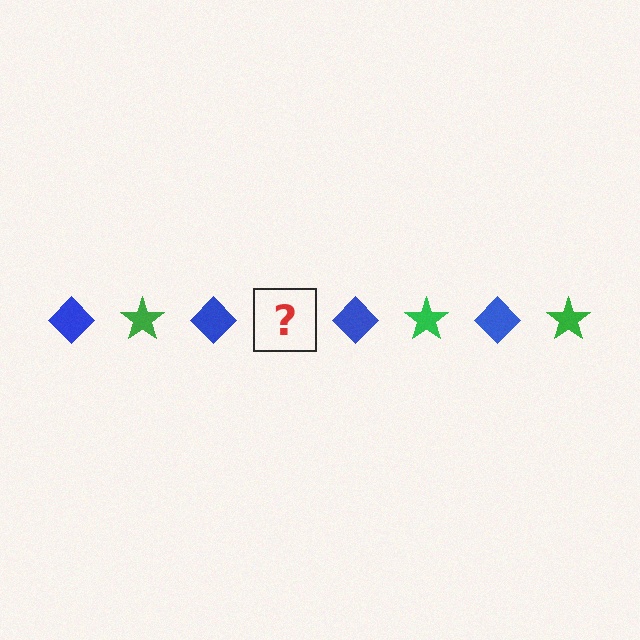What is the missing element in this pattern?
The missing element is a green star.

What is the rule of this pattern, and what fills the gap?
The rule is that the pattern alternates between blue diamond and green star. The gap should be filled with a green star.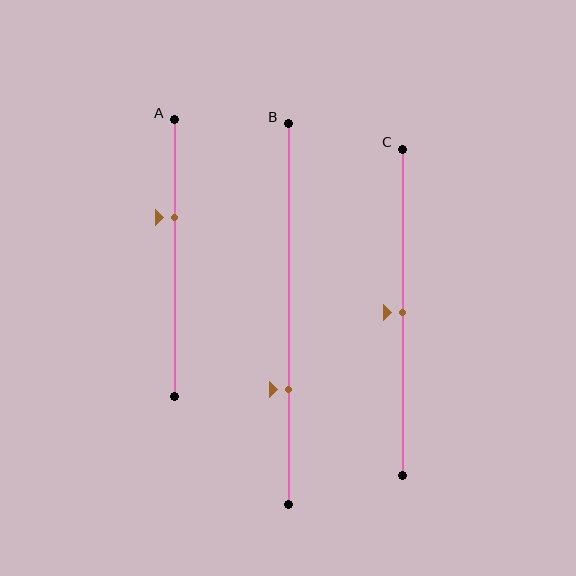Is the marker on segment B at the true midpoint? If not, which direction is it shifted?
No, the marker on segment B is shifted downward by about 20% of the segment length.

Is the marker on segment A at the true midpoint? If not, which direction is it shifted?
No, the marker on segment A is shifted upward by about 15% of the segment length.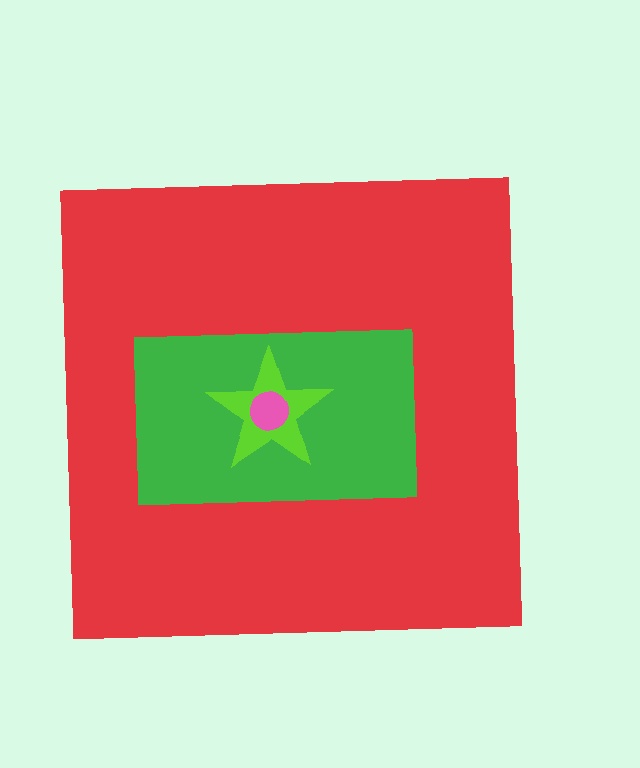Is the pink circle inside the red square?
Yes.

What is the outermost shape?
The red square.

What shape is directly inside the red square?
The green rectangle.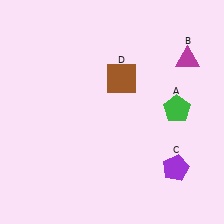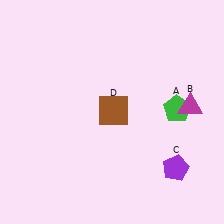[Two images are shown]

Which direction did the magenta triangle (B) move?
The magenta triangle (B) moved down.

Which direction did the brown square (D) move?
The brown square (D) moved down.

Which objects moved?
The objects that moved are: the magenta triangle (B), the brown square (D).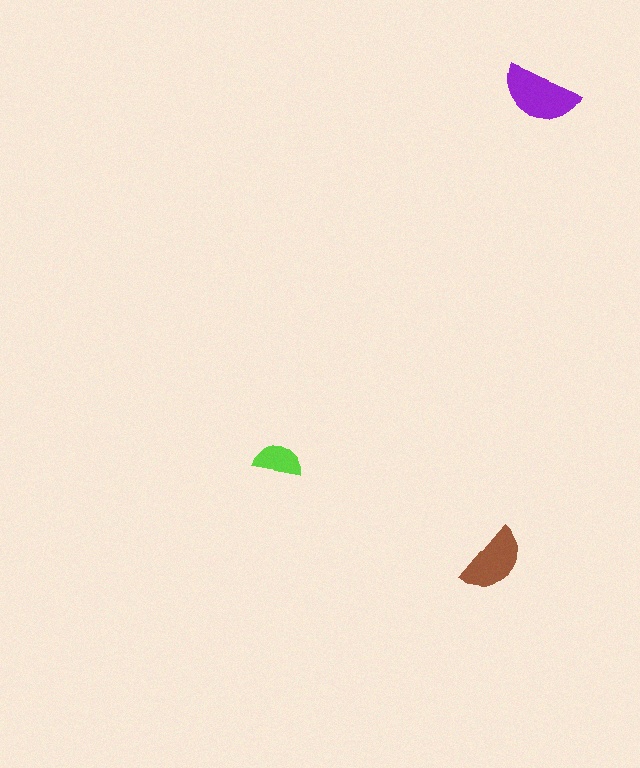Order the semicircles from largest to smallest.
the purple one, the brown one, the lime one.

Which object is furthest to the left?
The lime semicircle is leftmost.